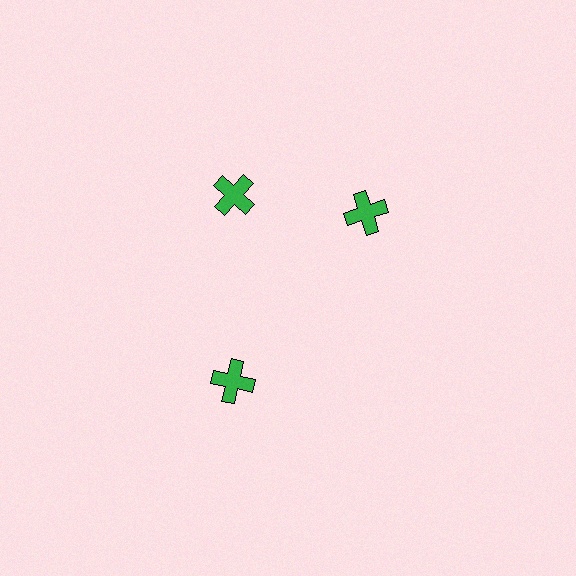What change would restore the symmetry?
The symmetry would be restored by rotating it back into even spacing with its neighbors so that all 3 crosses sit at equal angles and equal distance from the center.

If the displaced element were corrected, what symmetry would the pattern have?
It would have 3-fold rotational symmetry — the pattern would map onto itself every 120 degrees.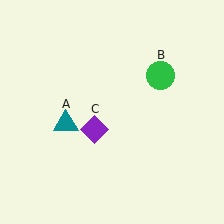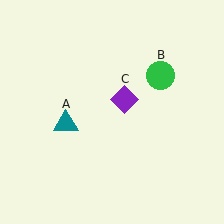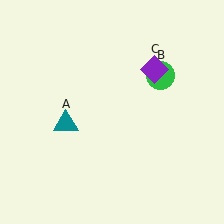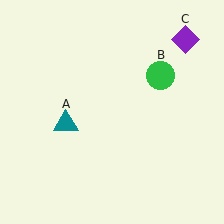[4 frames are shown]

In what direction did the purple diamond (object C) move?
The purple diamond (object C) moved up and to the right.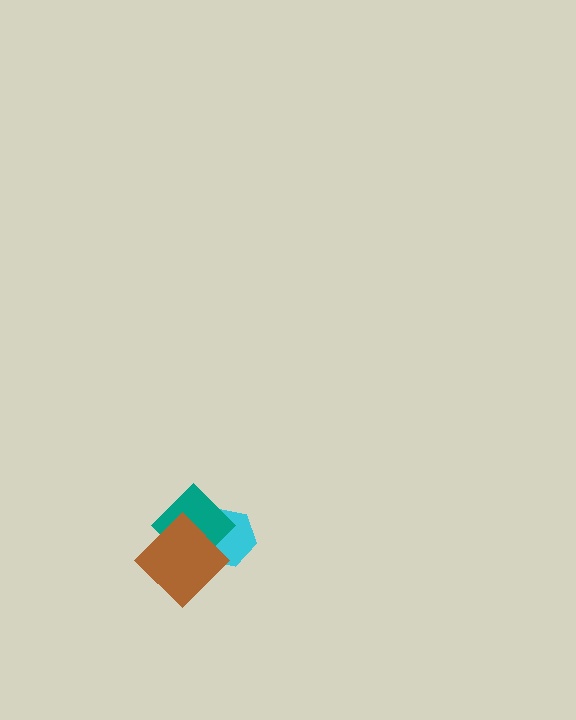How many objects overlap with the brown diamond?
2 objects overlap with the brown diamond.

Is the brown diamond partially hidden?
No, no other shape covers it.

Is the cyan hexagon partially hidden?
Yes, it is partially covered by another shape.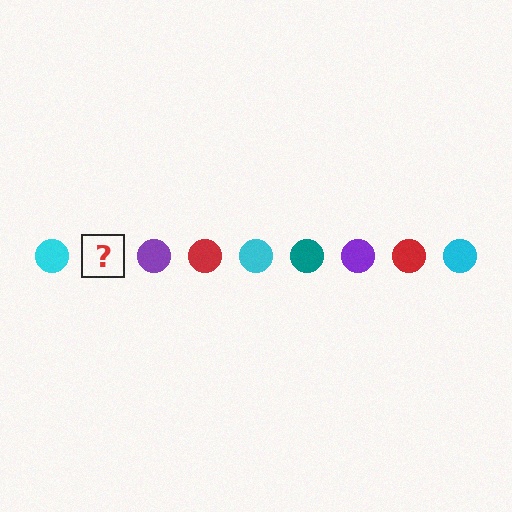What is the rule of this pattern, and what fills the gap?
The rule is that the pattern cycles through cyan, teal, purple, red circles. The gap should be filled with a teal circle.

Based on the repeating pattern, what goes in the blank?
The blank should be a teal circle.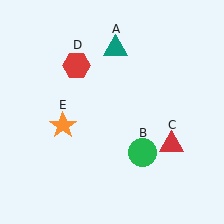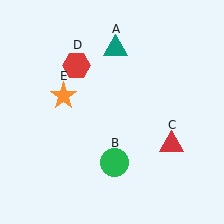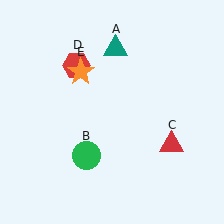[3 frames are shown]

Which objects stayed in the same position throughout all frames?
Teal triangle (object A) and red triangle (object C) and red hexagon (object D) remained stationary.